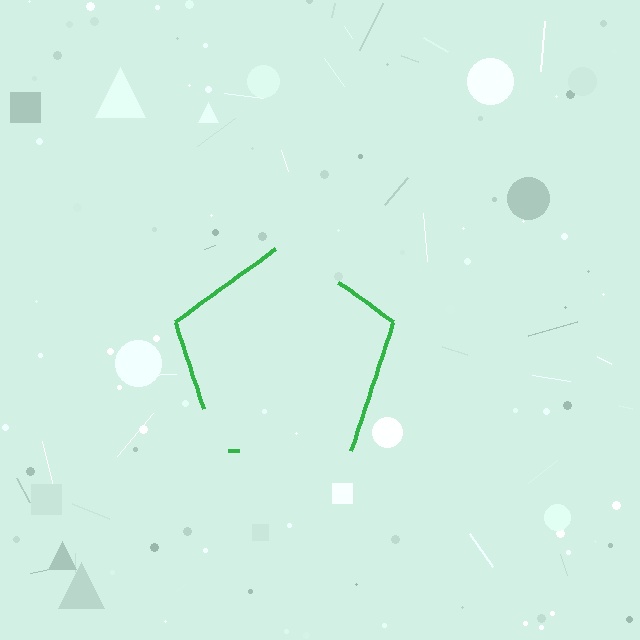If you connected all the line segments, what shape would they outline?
They would outline a pentagon.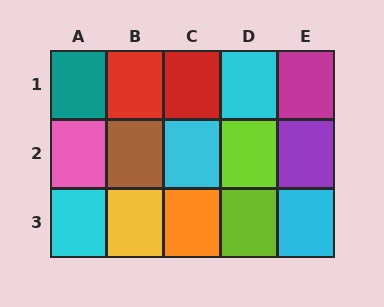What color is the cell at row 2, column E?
Purple.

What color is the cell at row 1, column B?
Red.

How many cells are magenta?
1 cell is magenta.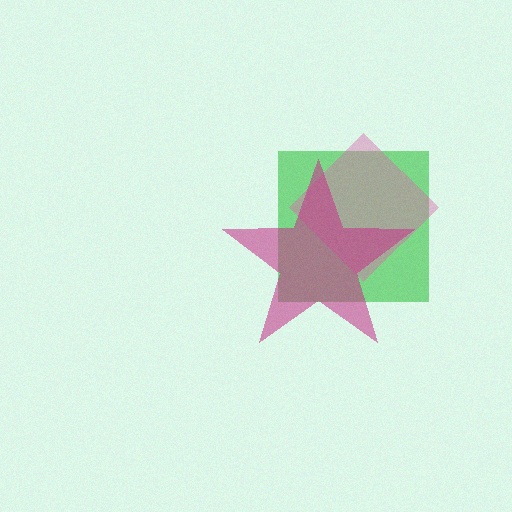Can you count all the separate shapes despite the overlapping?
Yes, there are 3 separate shapes.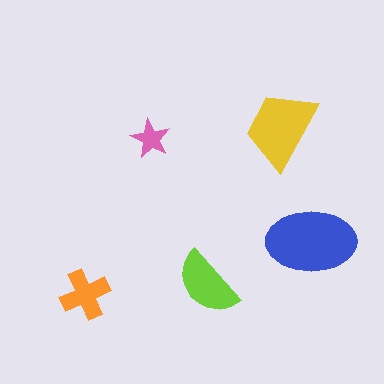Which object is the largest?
The blue ellipse.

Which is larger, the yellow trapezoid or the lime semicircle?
The yellow trapezoid.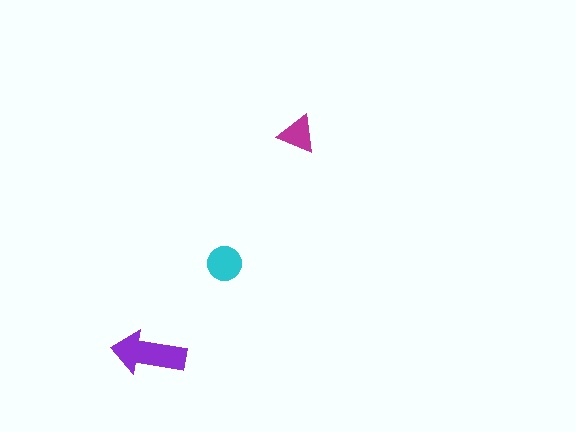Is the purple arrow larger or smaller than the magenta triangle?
Larger.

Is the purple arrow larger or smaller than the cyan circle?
Larger.